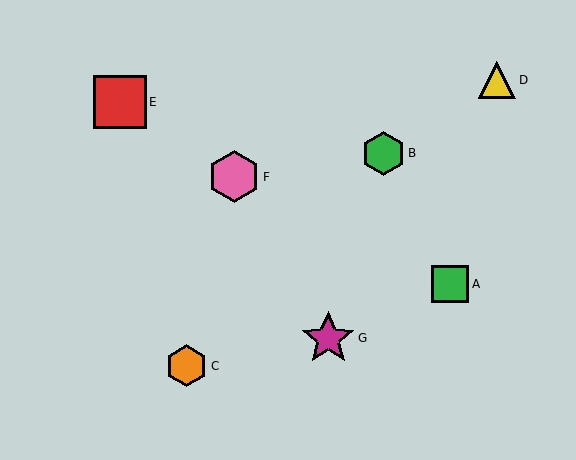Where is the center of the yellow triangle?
The center of the yellow triangle is at (497, 80).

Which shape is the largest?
The magenta star (labeled G) is the largest.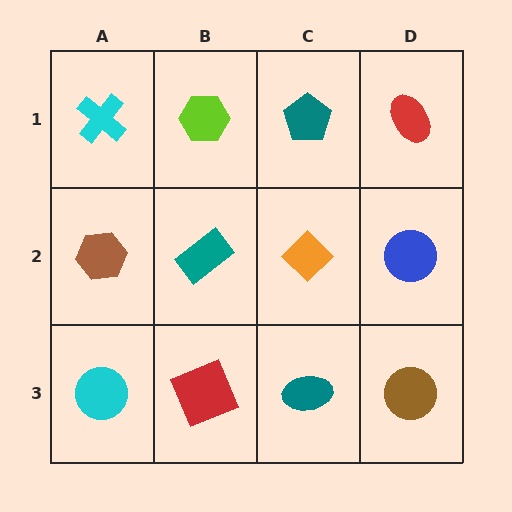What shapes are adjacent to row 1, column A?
A brown hexagon (row 2, column A), a lime hexagon (row 1, column B).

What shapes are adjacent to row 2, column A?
A cyan cross (row 1, column A), a cyan circle (row 3, column A), a teal rectangle (row 2, column B).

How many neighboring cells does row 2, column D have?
3.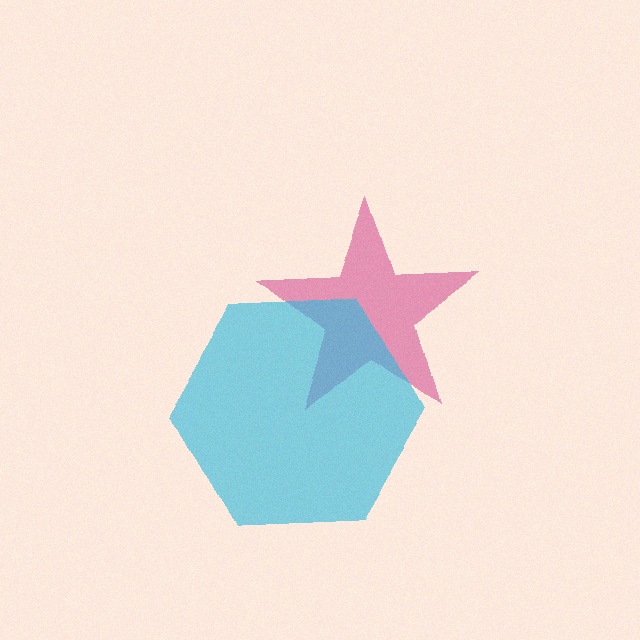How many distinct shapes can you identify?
There are 2 distinct shapes: a pink star, a cyan hexagon.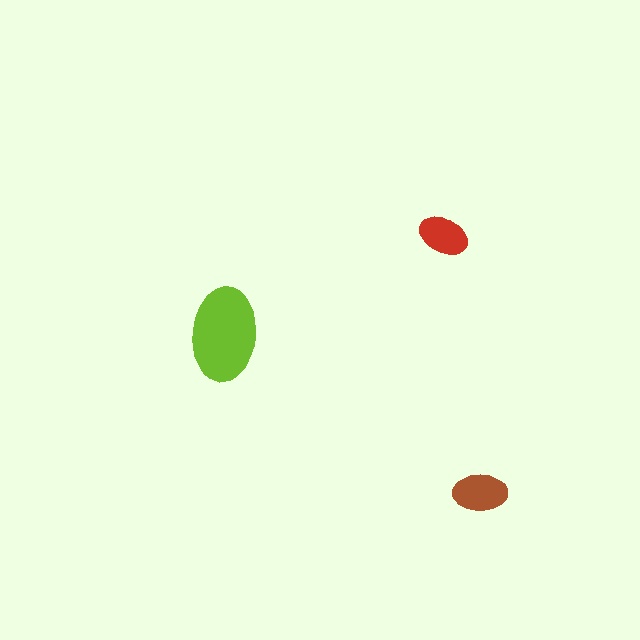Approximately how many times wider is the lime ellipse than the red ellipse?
About 2 times wider.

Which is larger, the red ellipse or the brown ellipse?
The brown one.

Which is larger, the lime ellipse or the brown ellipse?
The lime one.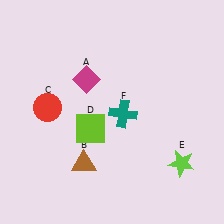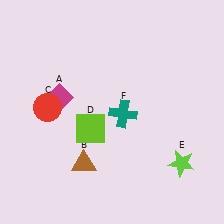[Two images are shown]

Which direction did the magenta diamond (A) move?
The magenta diamond (A) moved left.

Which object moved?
The magenta diamond (A) moved left.